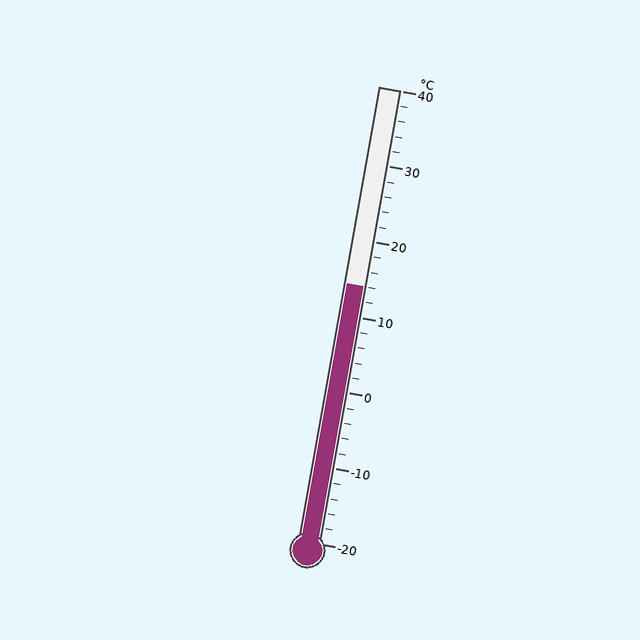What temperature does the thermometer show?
The thermometer shows approximately 14°C.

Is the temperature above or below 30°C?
The temperature is below 30°C.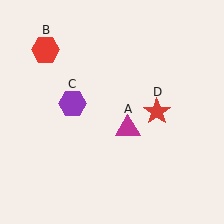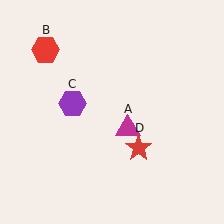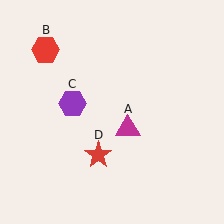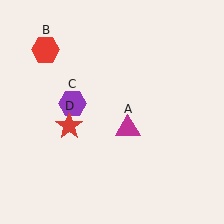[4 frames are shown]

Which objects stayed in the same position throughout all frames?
Magenta triangle (object A) and red hexagon (object B) and purple hexagon (object C) remained stationary.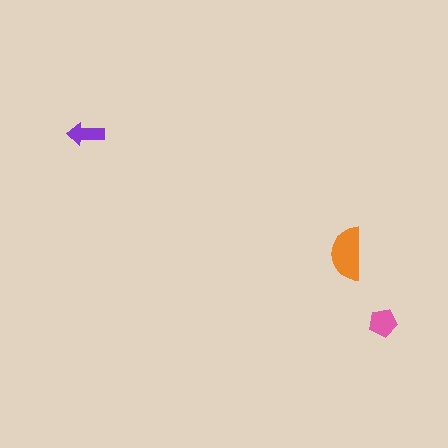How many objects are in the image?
There are 3 objects in the image.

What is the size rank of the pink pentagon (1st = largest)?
2nd.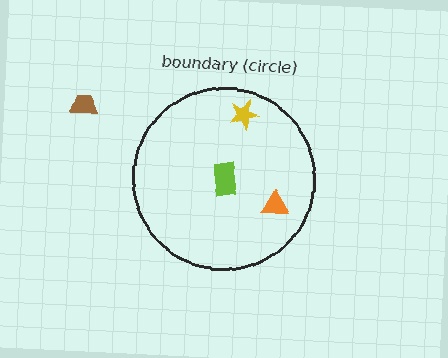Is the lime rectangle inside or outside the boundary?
Inside.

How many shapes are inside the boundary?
3 inside, 1 outside.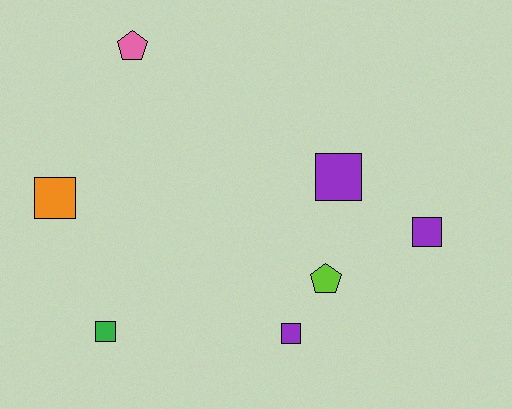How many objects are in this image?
There are 7 objects.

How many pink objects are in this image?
There is 1 pink object.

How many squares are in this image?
There are 5 squares.